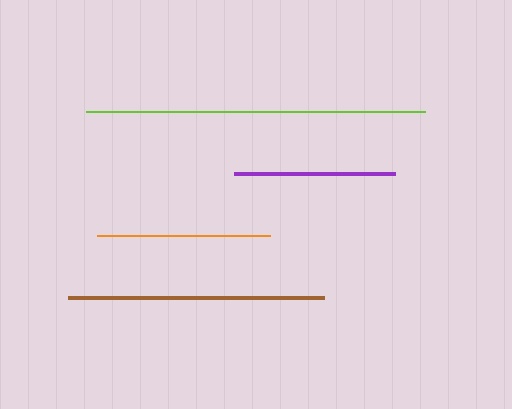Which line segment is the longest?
The lime line is the longest at approximately 339 pixels.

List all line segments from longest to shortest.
From longest to shortest: lime, brown, orange, purple.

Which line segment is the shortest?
The purple line is the shortest at approximately 161 pixels.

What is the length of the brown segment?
The brown segment is approximately 256 pixels long.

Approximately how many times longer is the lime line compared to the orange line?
The lime line is approximately 2.0 times the length of the orange line.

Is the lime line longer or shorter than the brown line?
The lime line is longer than the brown line.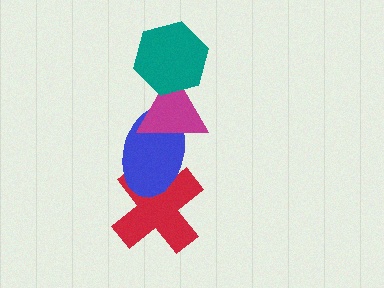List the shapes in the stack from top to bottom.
From top to bottom: the teal hexagon, the magenta triangle, the blue ellipse, the red cross.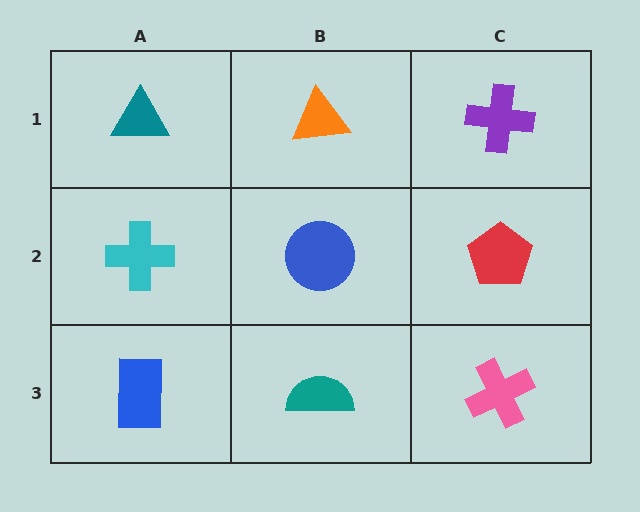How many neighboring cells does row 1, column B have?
3.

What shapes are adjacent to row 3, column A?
A cyan cross (row 2, column A), a teal semicircle (row 3, column B).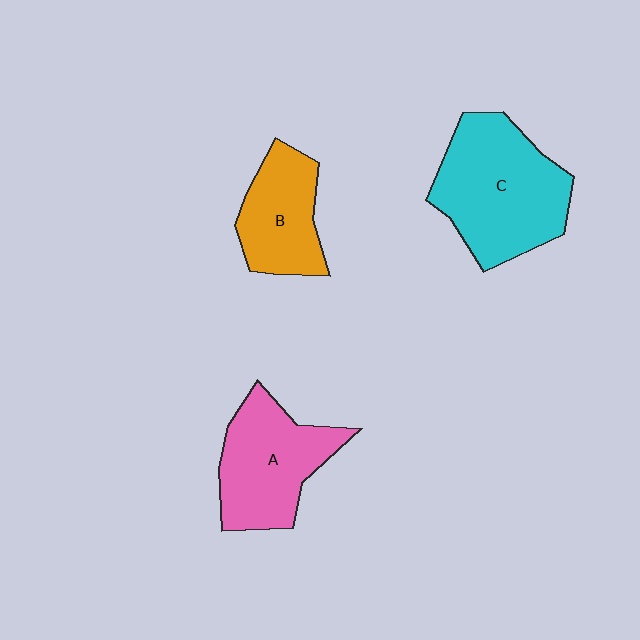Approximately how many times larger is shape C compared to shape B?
Approximately 1.7 times.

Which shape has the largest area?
Shape C (cyan).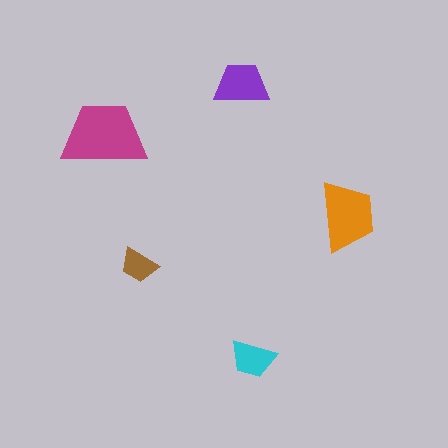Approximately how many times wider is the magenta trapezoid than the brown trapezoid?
About 2 times wider.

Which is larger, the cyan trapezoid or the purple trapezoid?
The purple one.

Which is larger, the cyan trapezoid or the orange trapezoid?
The orange one.